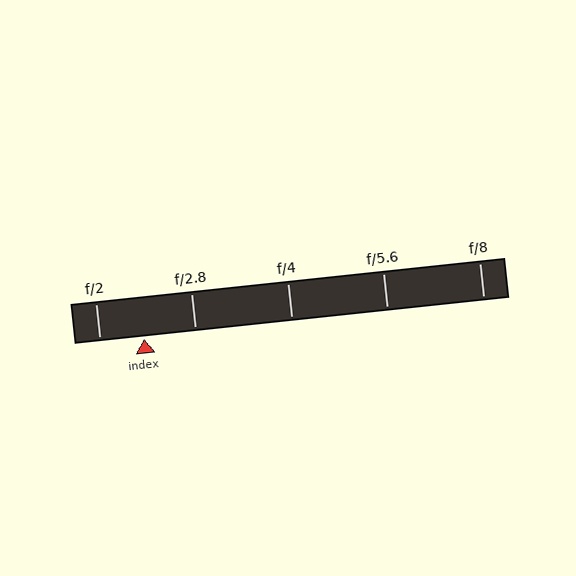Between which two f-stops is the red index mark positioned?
The index mark is between f/2 and f/2.8.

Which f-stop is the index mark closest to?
The index mark is closest to f/2.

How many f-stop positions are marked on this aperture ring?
There are 5 f-stop positions marked.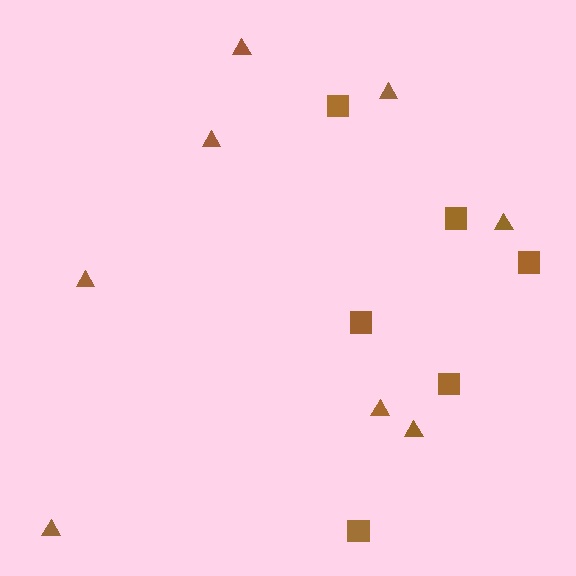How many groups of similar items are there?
There are 2 groups: one group of squares (6) and one group of triangles (8).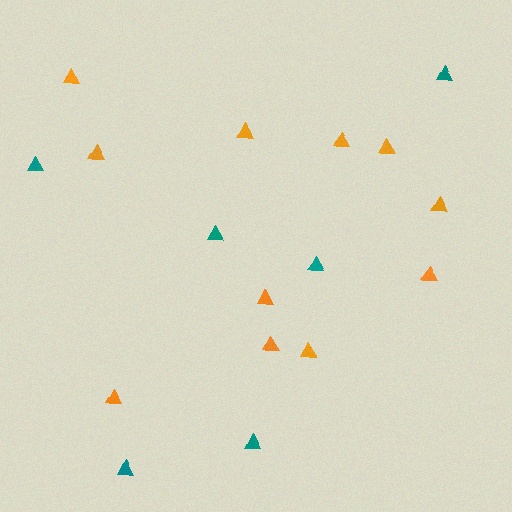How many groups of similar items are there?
There are 2 groups: one group of teal triangles (6) and one group of orange triangles (11).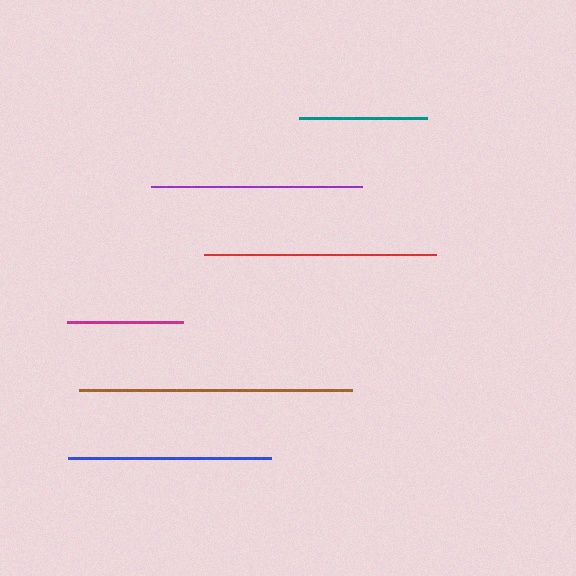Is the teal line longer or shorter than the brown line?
The brown line is longer than the teal line.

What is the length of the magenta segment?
The magenta segment is approximately 115 pixels long.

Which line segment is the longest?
The brown line is the longest at approximately 273 pixels.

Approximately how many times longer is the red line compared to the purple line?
The red line is approximately 1.1 times the length of the purple line.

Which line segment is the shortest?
The magenta line is the shortest at approximately 115 pixels.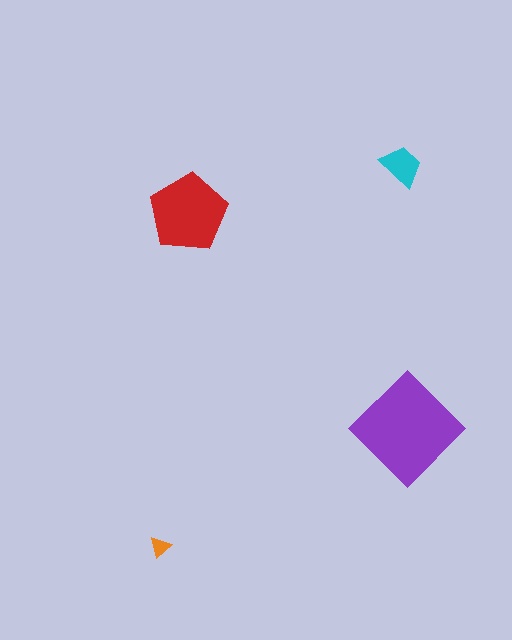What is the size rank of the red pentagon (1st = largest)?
2nd.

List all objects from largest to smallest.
The purple diamond, the red pentagon, the cyan trapezoid, the orange triangle.